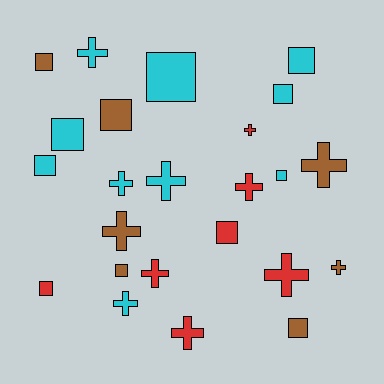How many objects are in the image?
There are 24 objects.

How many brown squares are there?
There are 4 brown squares.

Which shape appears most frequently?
Square, with 12 objects.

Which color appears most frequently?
Cyan, with 10 objects.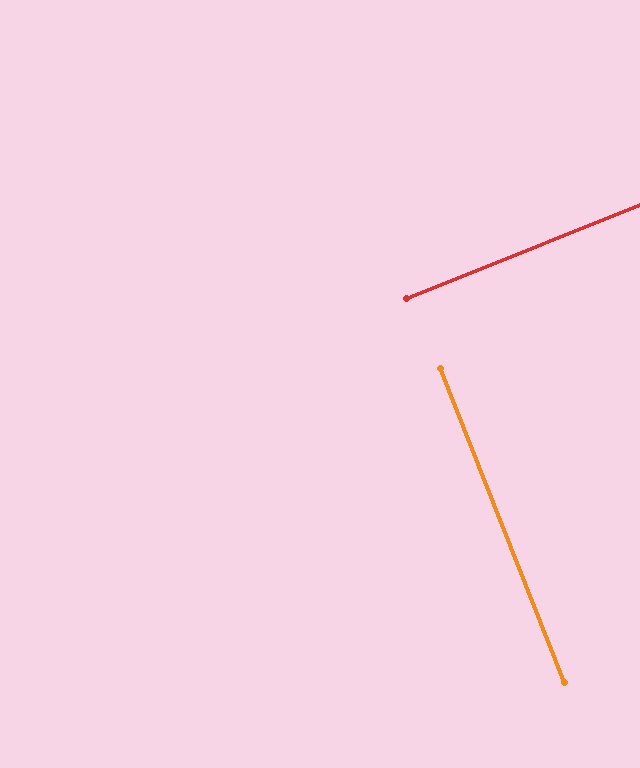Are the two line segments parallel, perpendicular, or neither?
Perpendicular — they meet at approximately 89°.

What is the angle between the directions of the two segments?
Approximately 89 degrees.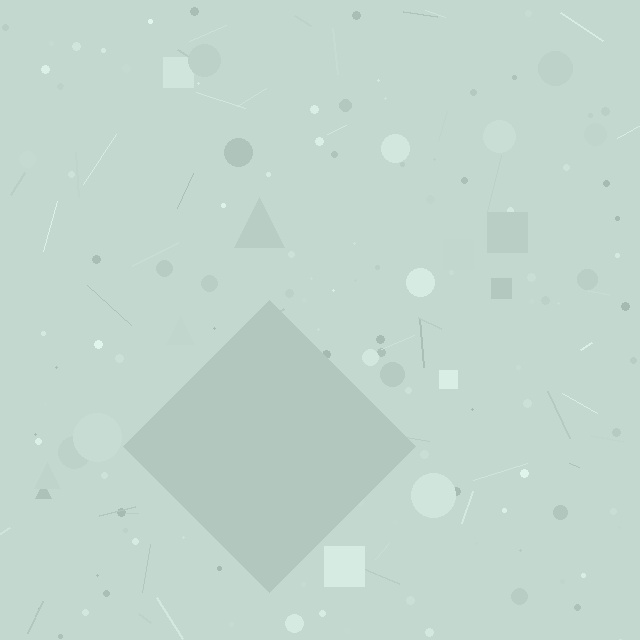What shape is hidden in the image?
A diamond is hidden in the image.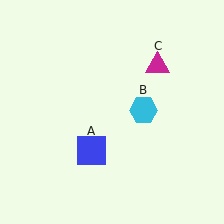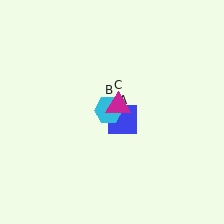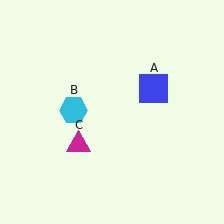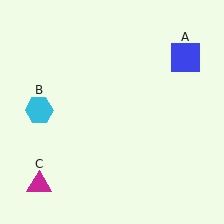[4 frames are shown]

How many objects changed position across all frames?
3 objects changed position: blue square (object A), cyan hexagon (object B), magenta triangle (object C).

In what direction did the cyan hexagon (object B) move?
The cyan hexagon (object B) moved left.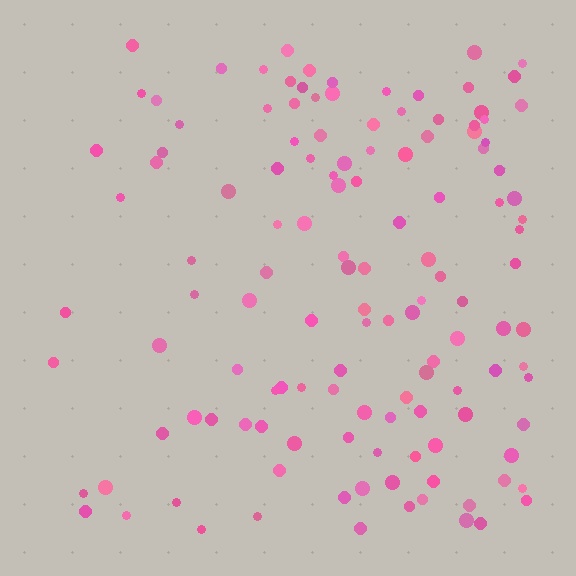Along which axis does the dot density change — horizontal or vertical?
Horizontal.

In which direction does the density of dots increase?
From left to right, with the right side densest.